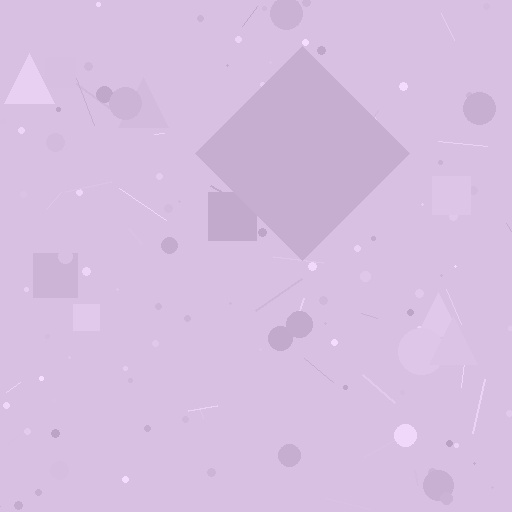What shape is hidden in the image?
A diamond is hidden in the image.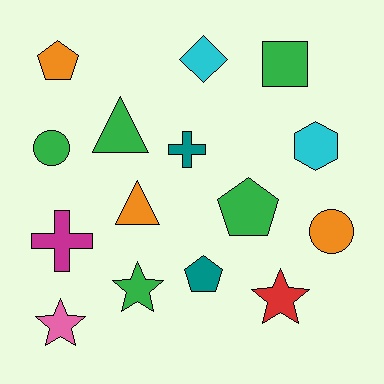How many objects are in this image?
There are 15 objects.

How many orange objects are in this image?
There are 3 orange objects.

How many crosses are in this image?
There are 2 crosses.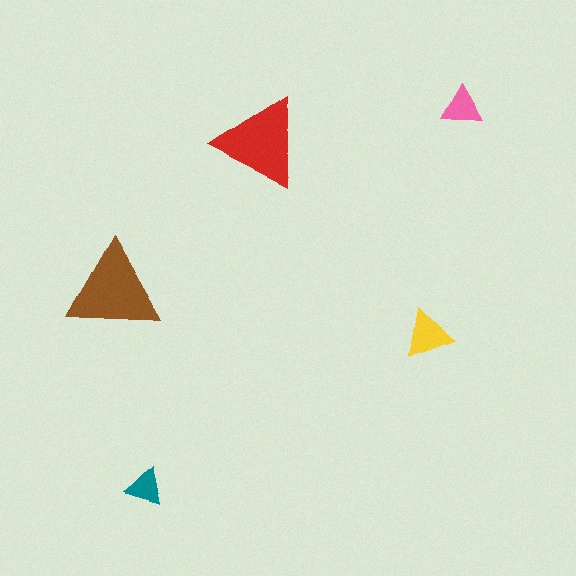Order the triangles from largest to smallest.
the brown one, the red one, the yellow one, the pink one, the teal one.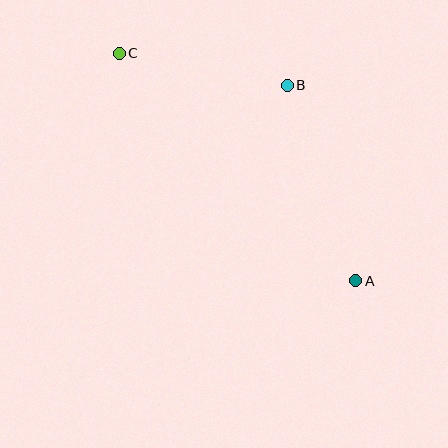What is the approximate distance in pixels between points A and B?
The distance between A and B is approximately 208 pixels.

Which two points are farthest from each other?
Points A and C are farthest from each other.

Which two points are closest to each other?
Points B and C are closest to each other.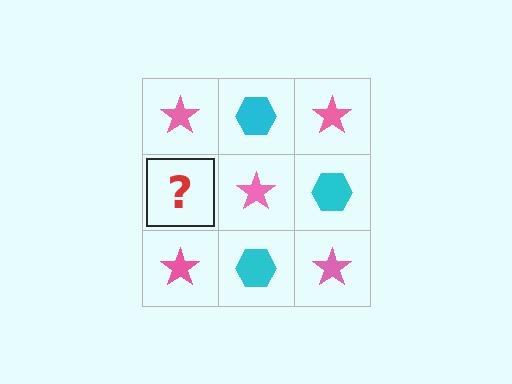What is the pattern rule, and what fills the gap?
The rule is that it alternates pink star and cyan hexagon in a checkerboard pattern. The gap should be filled with a cyan hexagon.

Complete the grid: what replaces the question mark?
The question mark should be replaced with a cyan hexagon.